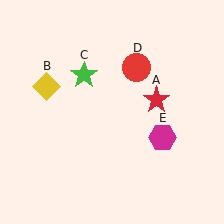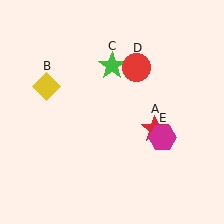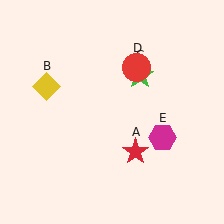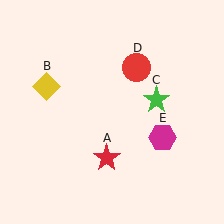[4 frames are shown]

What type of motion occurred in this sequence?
The red star (object A), green star (object C) rotated clockwise around the center of the scene.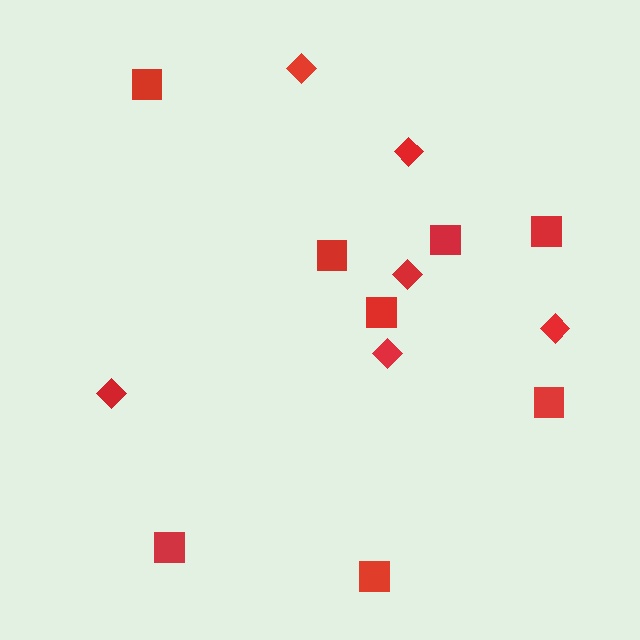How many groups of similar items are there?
There are 2 groups: one group of diamonds (6) and one group of squares (8).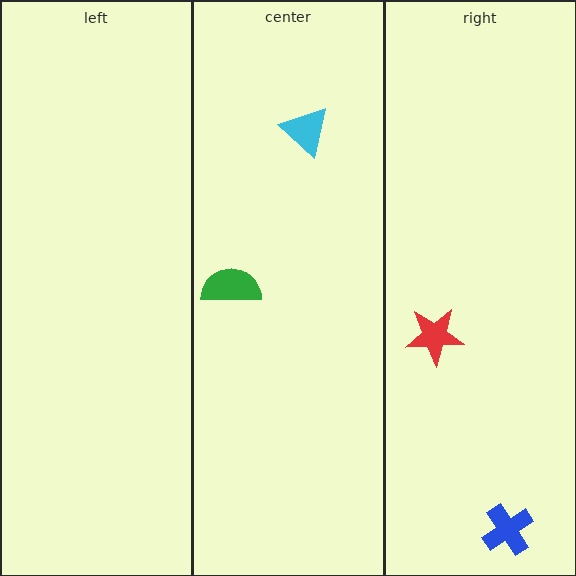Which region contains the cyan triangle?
The center region.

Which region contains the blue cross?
The right region.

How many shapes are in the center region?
2.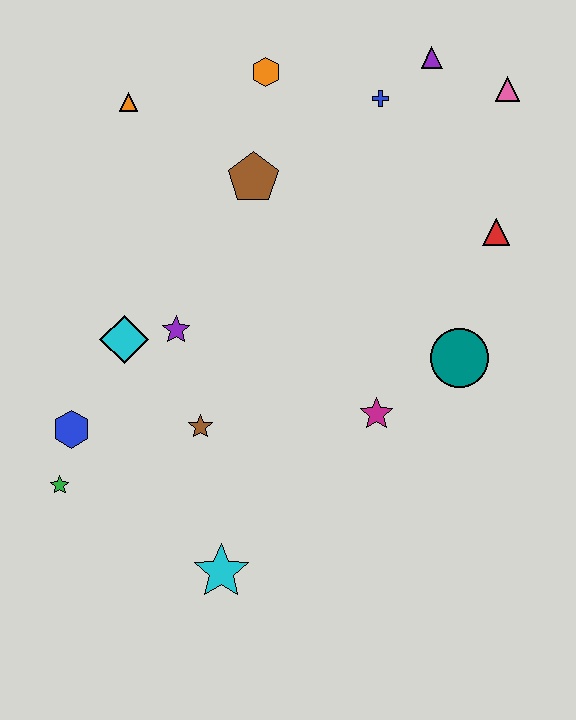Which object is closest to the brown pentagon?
The orange hexagon is closest to the brown pentagon.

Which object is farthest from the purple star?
The pink triangle is farthest from the purple star.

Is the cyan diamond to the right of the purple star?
No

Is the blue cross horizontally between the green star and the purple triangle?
Yes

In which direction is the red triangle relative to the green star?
The red triangle is to the right of the green star.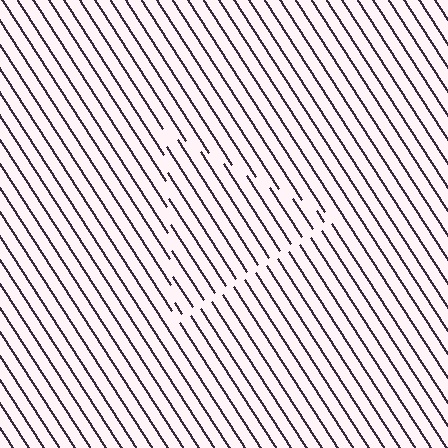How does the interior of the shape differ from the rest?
The interior of the shape contains the same grating, shifted by half a period — the contour is defined by the phase discontinuity where line-ends from the inner and outer gratings abut.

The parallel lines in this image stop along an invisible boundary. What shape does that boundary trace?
An illusory triangle. The interior of the shape contains the same grating, shifted by half a period — the contour is defined by the phase discontinuity where line-ends from the inner and outer gratings abut.